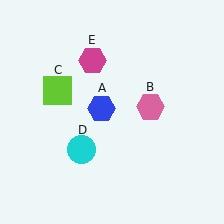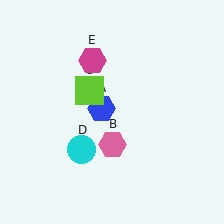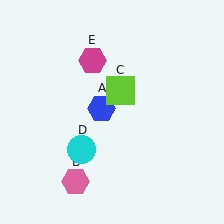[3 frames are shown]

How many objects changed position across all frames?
2 objects changed position: pink hexagon (object B), lime square (object C).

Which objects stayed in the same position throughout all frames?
Blue hexagon (object A) and cyan circle (object D) and magenta hexagon (object E) remained stationary.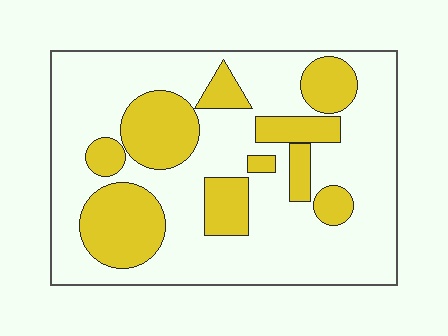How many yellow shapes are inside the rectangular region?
10.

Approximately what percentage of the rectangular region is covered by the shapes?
Approximately 30%.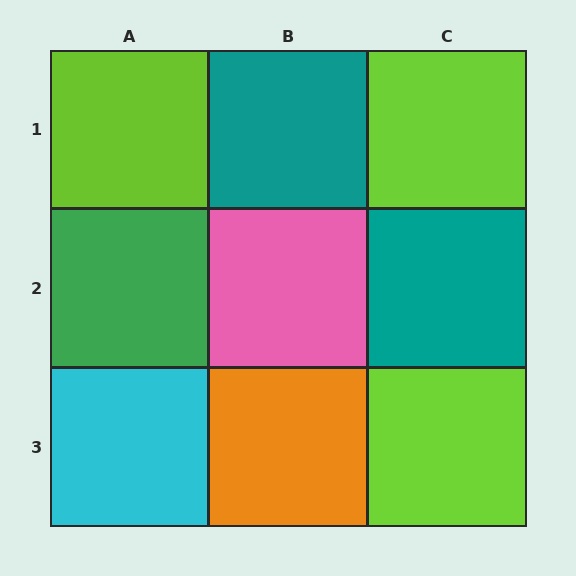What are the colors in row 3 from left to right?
Cyan, orange, lime.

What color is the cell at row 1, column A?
Lime.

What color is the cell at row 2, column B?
Pink.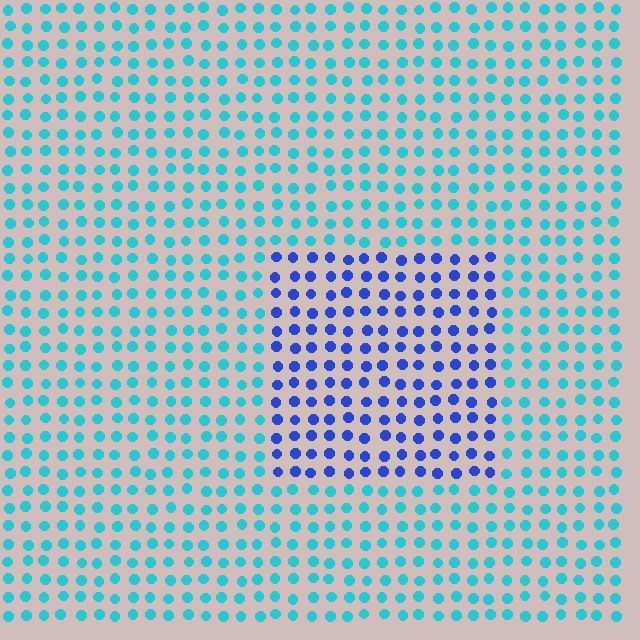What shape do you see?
I see a rectangle.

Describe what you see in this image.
The image is filled with small cyan elements in a uniform arrangement. A rectangle-shaped region is visible where the elements are tinted to a slightly different hue, forming a subtle color boundary.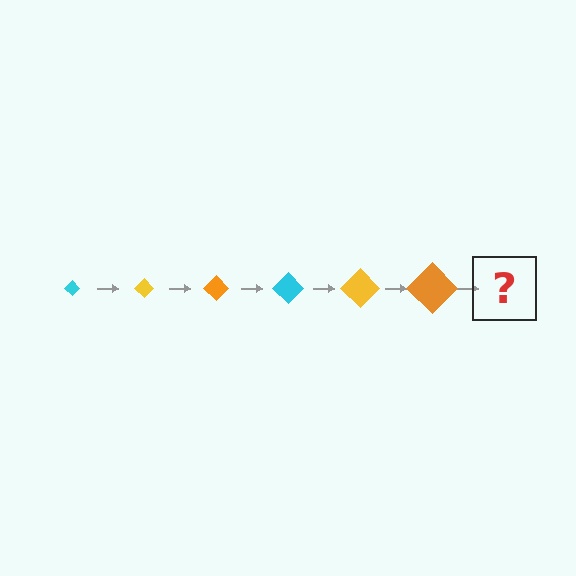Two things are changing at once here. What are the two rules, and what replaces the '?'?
The two rules are that the diamond grows larger each step and the color cycles through cyan, yellow, and orange. The '?' should be a cyan diamond, larger than the previous one.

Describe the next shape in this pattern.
It should be a cyan diamond, larger than the previous one.